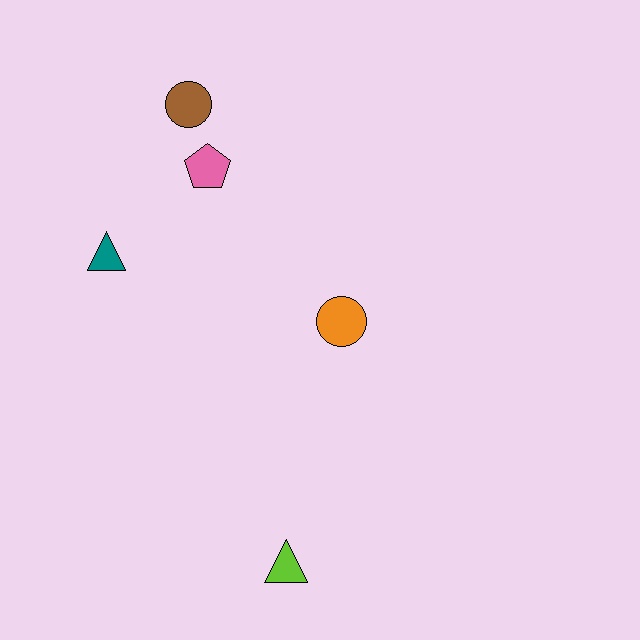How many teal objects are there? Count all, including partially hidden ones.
There is 1 teal object.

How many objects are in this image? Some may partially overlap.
There are 5 objects.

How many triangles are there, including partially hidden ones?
There are 2 triangles.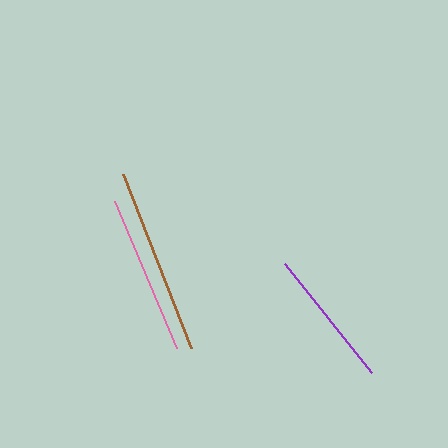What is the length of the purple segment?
The purple segment is approximately 139 pixels long.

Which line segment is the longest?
The brown line is the longest at approximately 187 pixels.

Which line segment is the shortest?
The purple line is the shortest at approximately 139 pixels.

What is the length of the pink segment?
The pink segment is approximately 159 pixels long.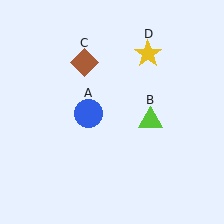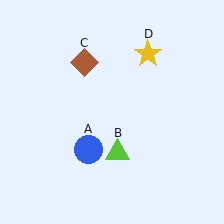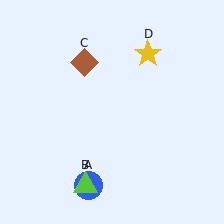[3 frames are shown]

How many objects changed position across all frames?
2 objects changed position: blue circle (object A), lime triangle (object B).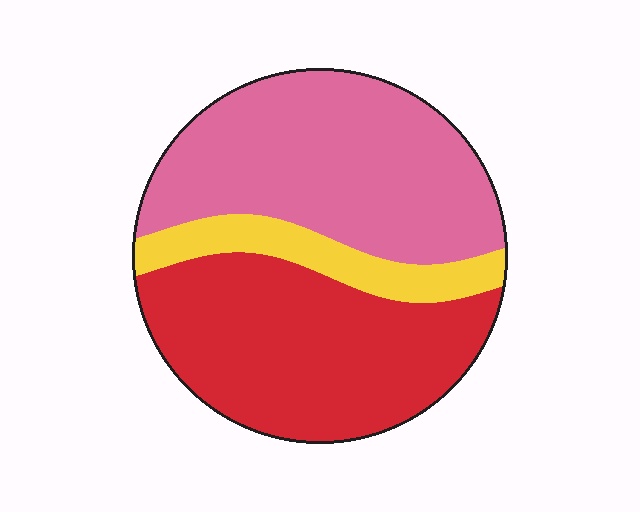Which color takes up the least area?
Yellow, at roughly 15%.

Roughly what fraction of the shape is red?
Red takes up about two fifths (2/5) of the shape.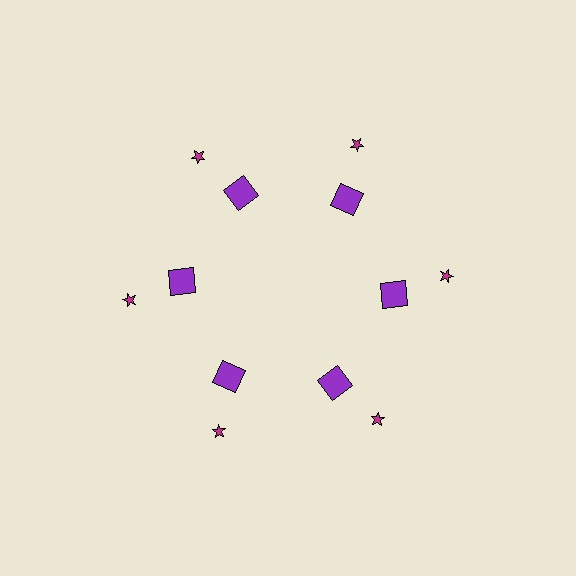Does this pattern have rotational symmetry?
Yes, this pattern has 6-fold rotational symmetry. It looks the same after rotating 60 degrees around the center.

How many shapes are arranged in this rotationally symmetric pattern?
There are 12 shapes, arranged in 6 groups of 2.